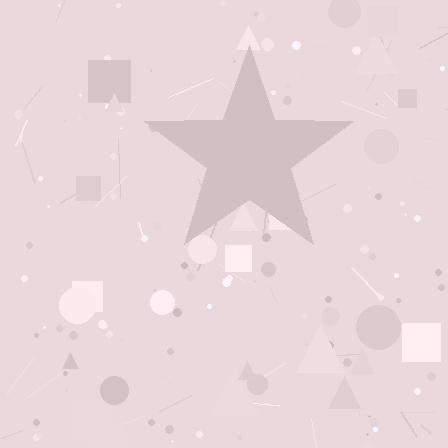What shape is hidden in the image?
A star is hidden in the image.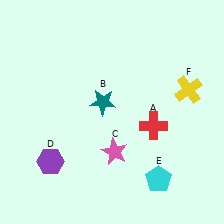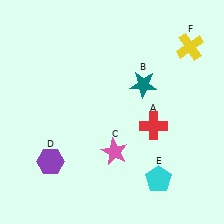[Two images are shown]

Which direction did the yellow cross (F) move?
The yellow cross (F) moved up.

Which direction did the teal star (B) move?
The teal star (B) moved right.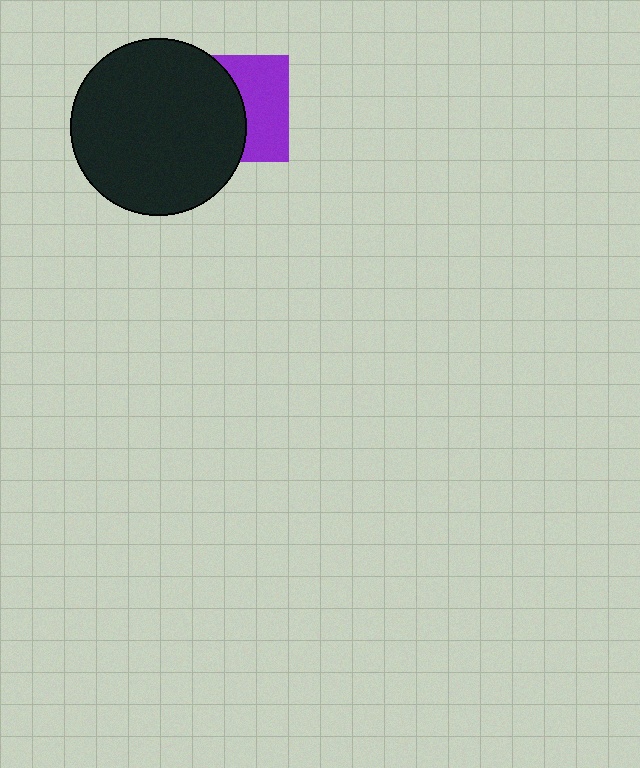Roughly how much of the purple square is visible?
About half of it is visible (roughly 47%).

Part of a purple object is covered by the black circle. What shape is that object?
It is a square.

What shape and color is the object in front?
The object in front is a black circle.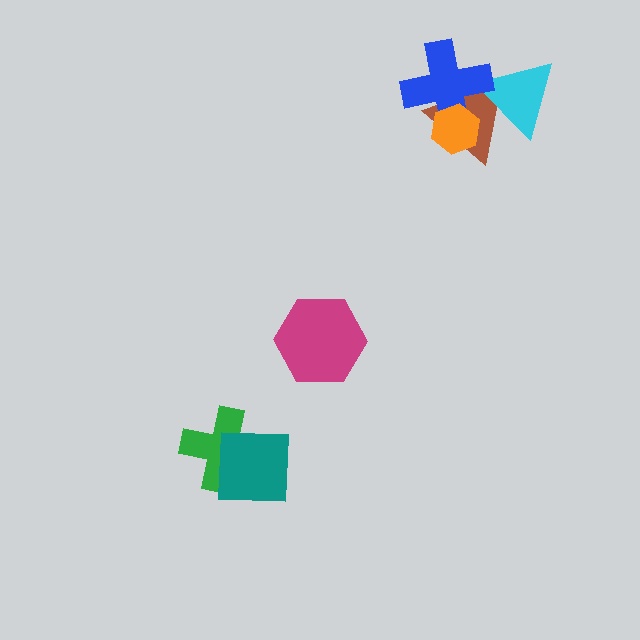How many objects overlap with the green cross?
1 object overlaps with the green cross.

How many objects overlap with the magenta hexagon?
0 objects overlap with the magenta hexagon.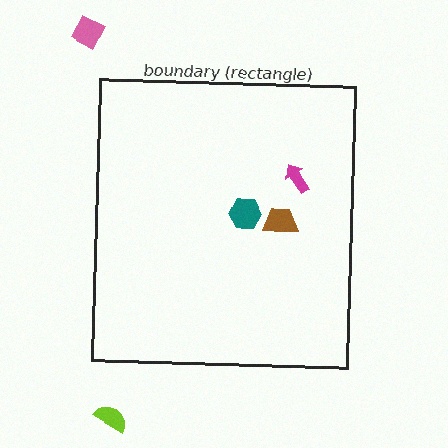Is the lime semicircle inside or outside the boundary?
Outside.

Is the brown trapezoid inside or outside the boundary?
Inside.